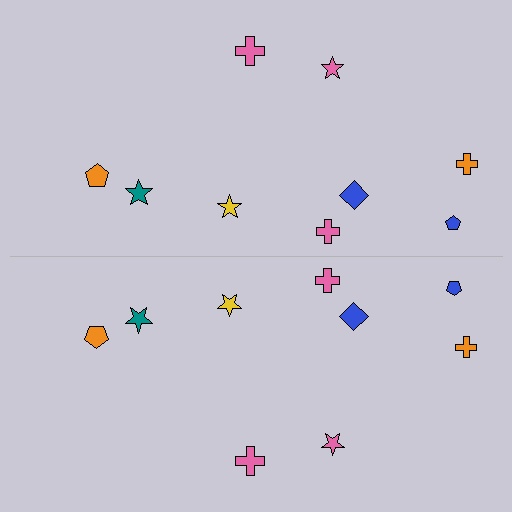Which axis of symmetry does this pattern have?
The pattern has a horizontal axis of symmetry running through the center of the image.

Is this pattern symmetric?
Yes, this pattern has bilateral (reflection) symmetry.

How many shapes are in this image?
There are 18 shapes in this image.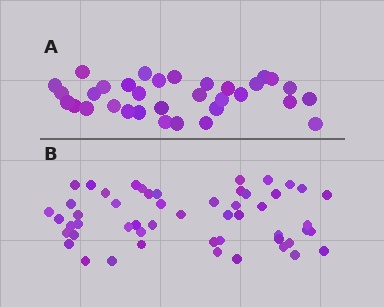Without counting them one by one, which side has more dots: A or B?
Region B (the bottom region) has more dots.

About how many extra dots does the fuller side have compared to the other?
Region B has approximately 20 more dots than region A.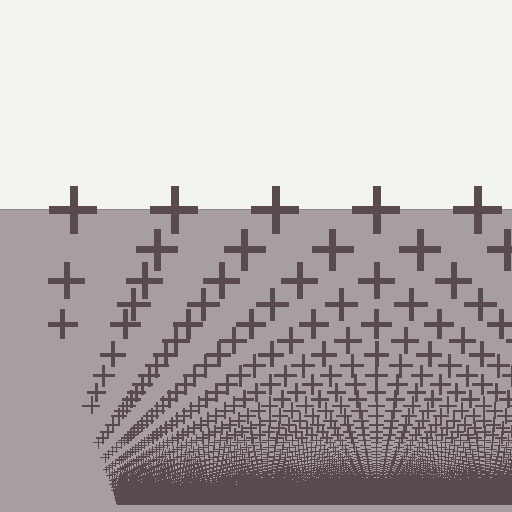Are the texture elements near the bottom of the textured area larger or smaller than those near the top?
Smaller. The gradient is inverted — elements near the bottom are smaller and denser.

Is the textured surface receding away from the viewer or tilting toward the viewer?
The surface appears to tilt toward the viewer. Texture elements get larger and sparser toward the top.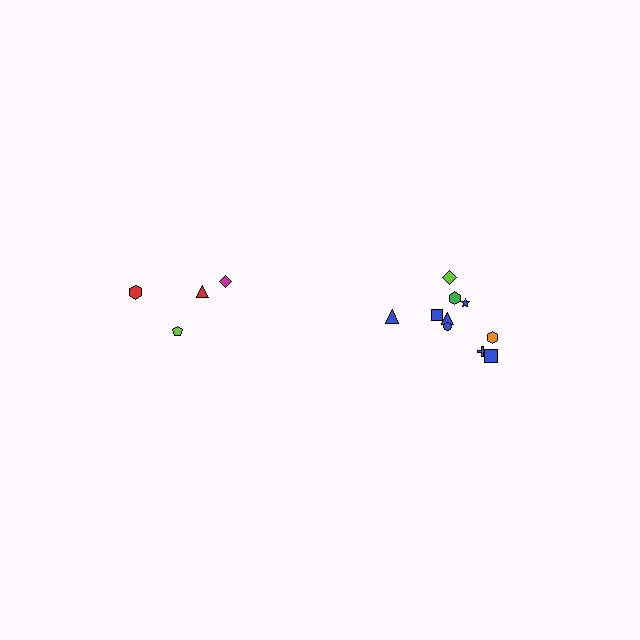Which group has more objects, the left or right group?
The right group.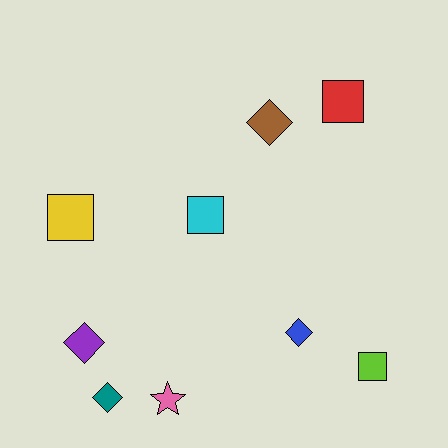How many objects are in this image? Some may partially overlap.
There are 9 objects.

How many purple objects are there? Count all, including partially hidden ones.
There is 1 purple object.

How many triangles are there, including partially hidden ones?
There are no triangles.